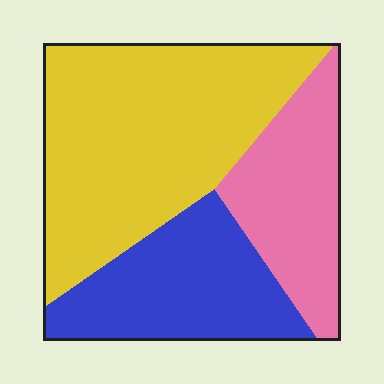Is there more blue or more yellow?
Yellow.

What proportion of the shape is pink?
Pink takes up less than a quarter of the shape.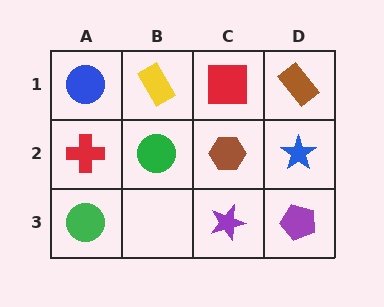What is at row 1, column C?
A red square.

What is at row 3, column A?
A green circle.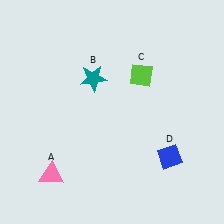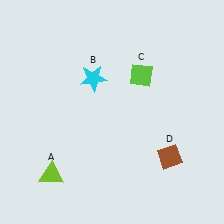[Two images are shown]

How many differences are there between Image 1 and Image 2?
There are 3 differences between the two images.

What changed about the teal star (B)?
In Image 1, B is teal. In Image 2, it changed to cyan.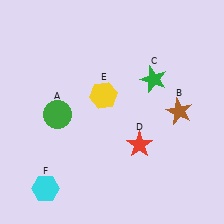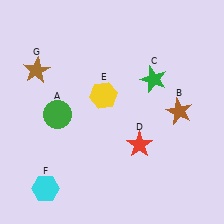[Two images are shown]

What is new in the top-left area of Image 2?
A brown star (G) was added in the top-left area of Image 2.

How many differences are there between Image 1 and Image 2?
There is 1 difference between the two images.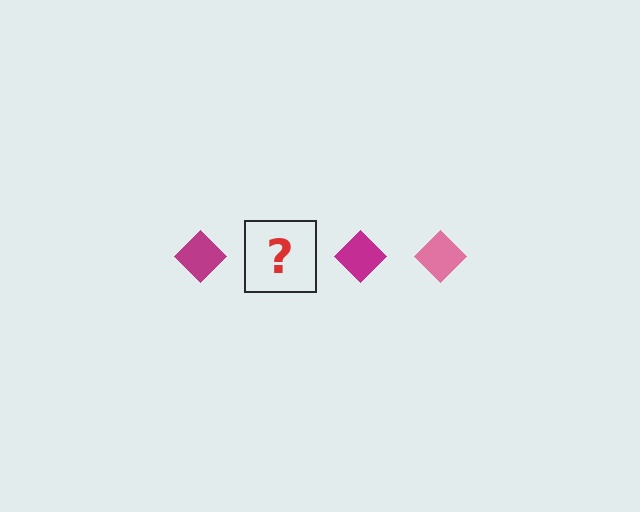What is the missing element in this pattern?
The missing element is a pink diamond.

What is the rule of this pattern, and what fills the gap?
The rule is that the pattern cycles through magenta, pink diamonds. The gap should be filled with a pink diamond.